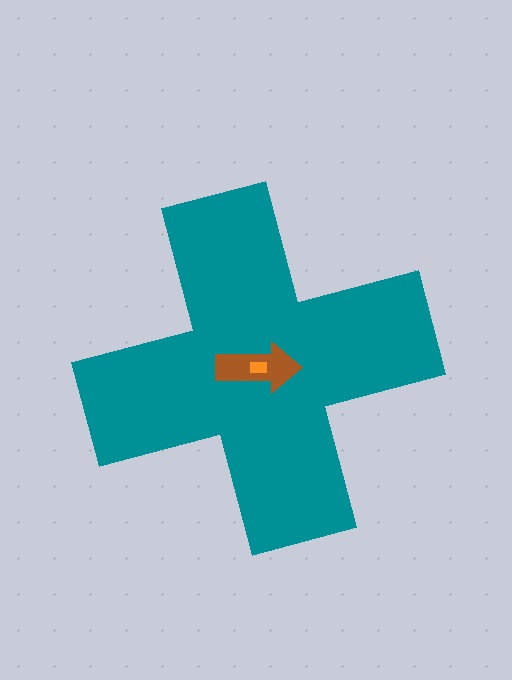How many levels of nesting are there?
3.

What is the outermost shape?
The teal cross.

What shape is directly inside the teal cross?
The brown arrow.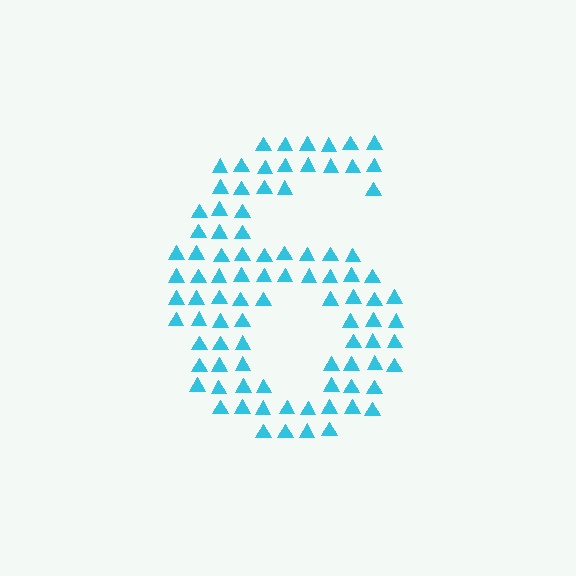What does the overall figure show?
The overall figure shows the digit 6.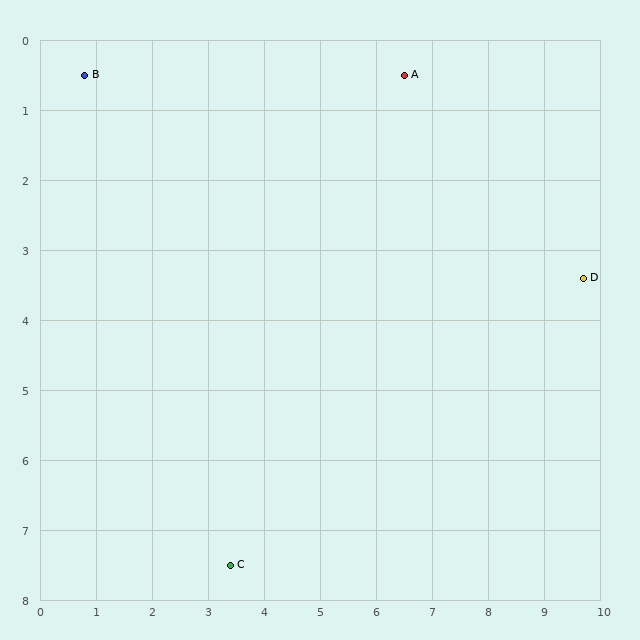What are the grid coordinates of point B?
Point B is at approximately (0.8, 0.5).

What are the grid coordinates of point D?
Point D is at approximately (9.7, 3.4).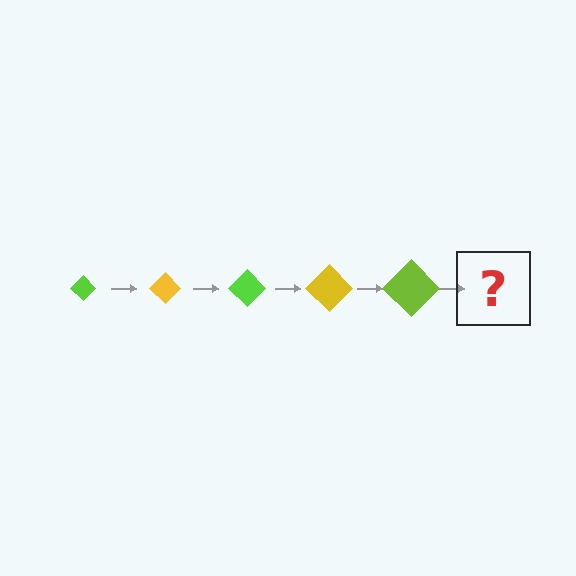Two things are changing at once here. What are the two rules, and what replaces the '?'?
The two rules are that the diamond grows larger each step and the color cycles through lime and yellow. The '?' should be a yellow diamond, larger than the previous one.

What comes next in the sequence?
The next element should be a yellow diamond, larger than the previous one.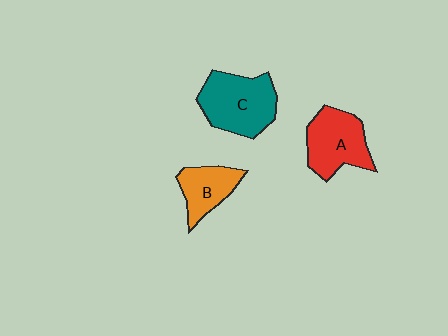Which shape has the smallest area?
Shape B (orange).